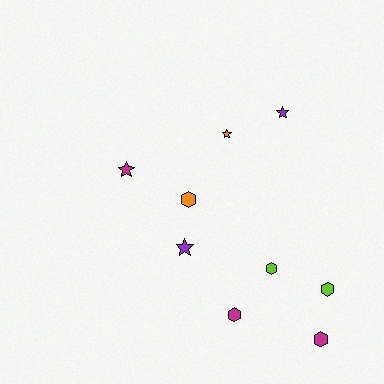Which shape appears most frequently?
Hexagon, with 5 objects.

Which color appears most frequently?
Magenta, with 3 objects.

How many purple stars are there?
There are 2 purple stars.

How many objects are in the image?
There are 9 objects.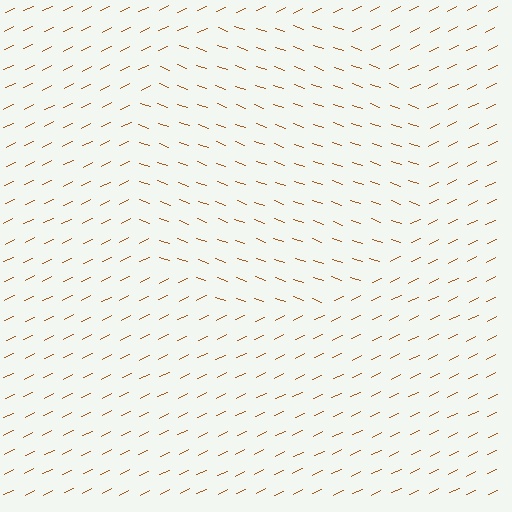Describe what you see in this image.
The image is filled with small brown line segments. A circle region in the image has lines oriented differently from the surrounding lines, creating a visible texture boundary.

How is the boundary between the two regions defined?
The boundary is defined purely by a change in line orientation (approximately 45 degrees difference). All lines are the same color and thickness.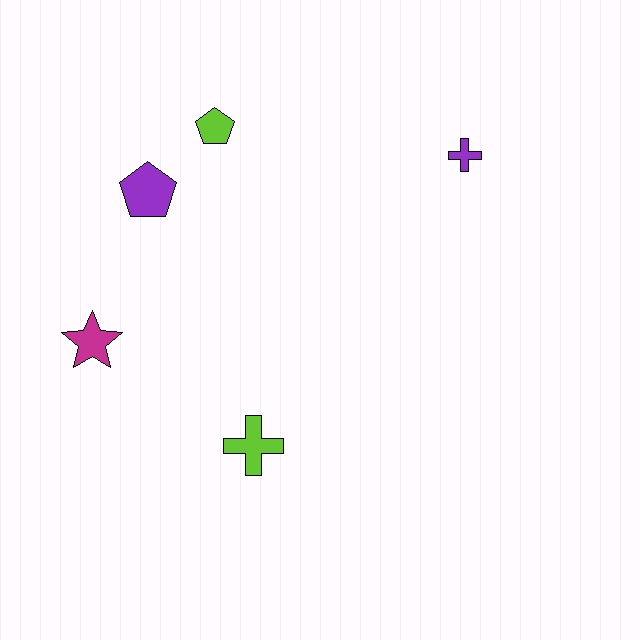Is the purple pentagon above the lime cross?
Yes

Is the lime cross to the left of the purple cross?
Yes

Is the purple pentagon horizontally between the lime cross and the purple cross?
No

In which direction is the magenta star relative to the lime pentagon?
The magenta star is below the lime pentagon.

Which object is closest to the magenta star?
The purple pentagon is closest to the magenta star.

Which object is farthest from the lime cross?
The purple cross is farthest from the lime cross.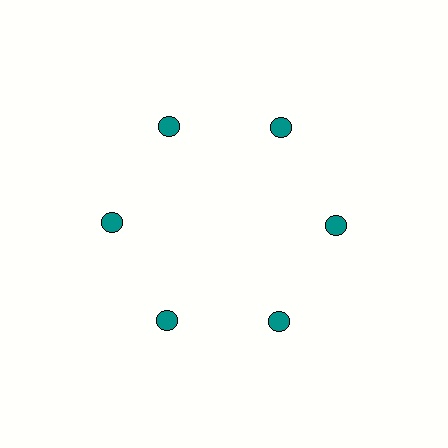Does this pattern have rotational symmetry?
Yes, this pattern has 6-fold rotational symmetry. It looks the same after rotating 60 degrees around the center.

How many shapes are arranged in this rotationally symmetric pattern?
There are 6 shapes, arranged in 6 groups of 1.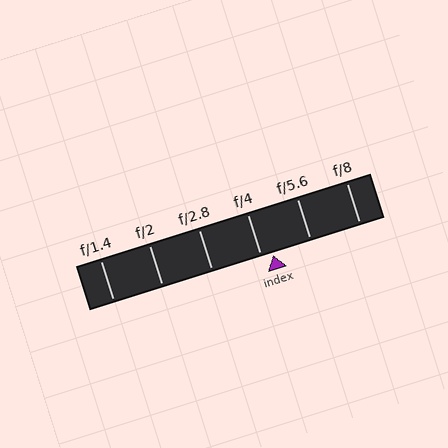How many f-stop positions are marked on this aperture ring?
There are 6 f-stop positions marked.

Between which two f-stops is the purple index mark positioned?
The index mark is between f/4 and f/5.6.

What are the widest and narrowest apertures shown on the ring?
The widest aperture shown is f/1.4 and the narrowest is f/8.